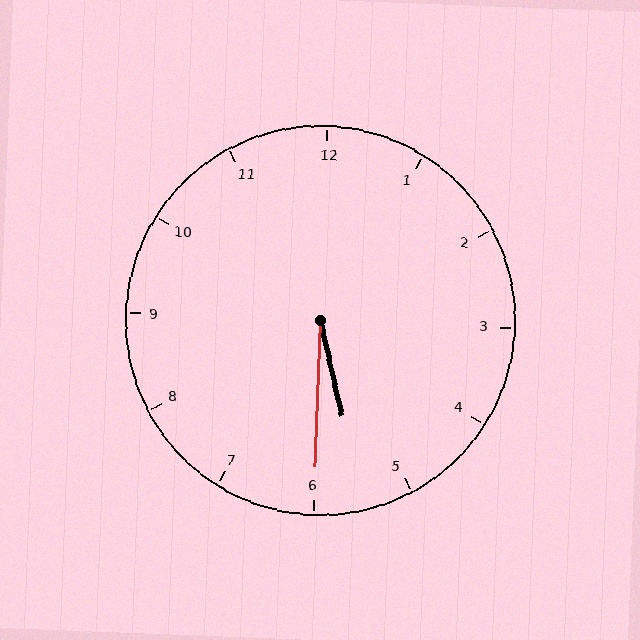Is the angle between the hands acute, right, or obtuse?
It is acute.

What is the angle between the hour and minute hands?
Approximately 15 degrees.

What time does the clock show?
5:30.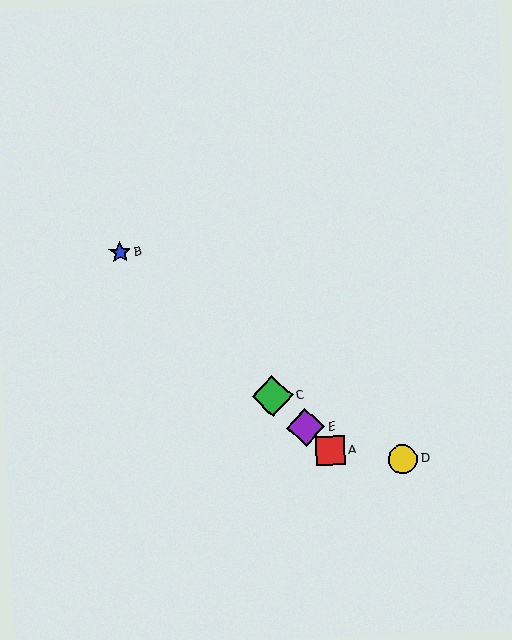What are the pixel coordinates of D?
Object D is at (403, 459).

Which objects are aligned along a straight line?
Objects A, B, C, E are aligned along a straight line.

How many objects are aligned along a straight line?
4 objects (A, B, C, E) are aligned along a straight line.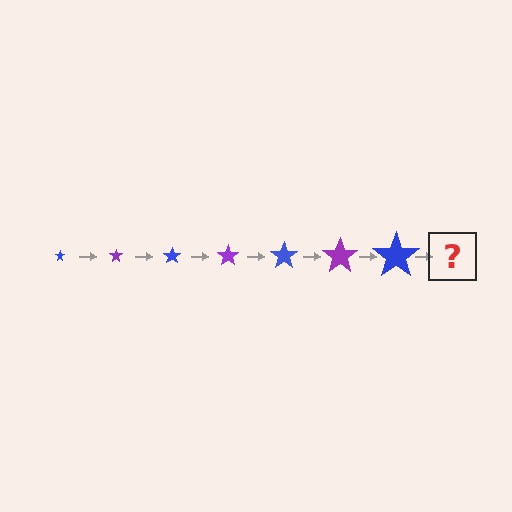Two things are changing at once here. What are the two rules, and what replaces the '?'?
The two rules are that the star grows larger each step and the color cycles through blue and purple. The '?' should be a purple star, larger than the previous one.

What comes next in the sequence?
The next element should be a purple star, larger than the previous one.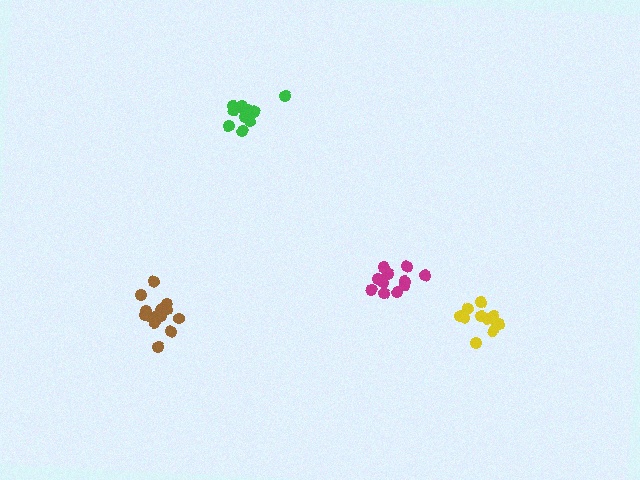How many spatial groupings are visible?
There are 4 spatial groupings.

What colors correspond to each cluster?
The clusters are colored: green, yellow, brown, magenta.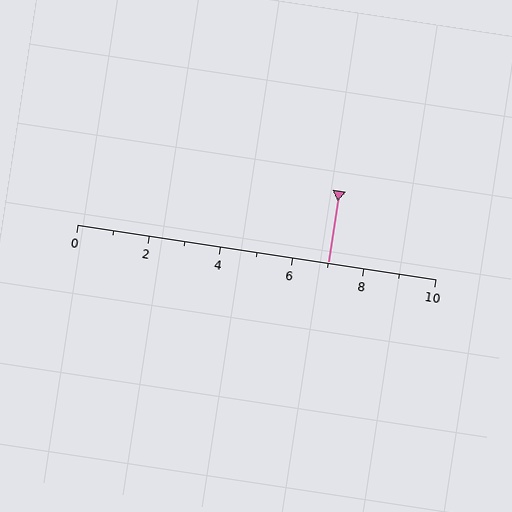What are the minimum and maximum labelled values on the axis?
The axis runs from 0 to 10.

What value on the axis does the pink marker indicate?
The marker indicates approximately 7.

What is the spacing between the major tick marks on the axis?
The major ticks are spaced 2 apart.